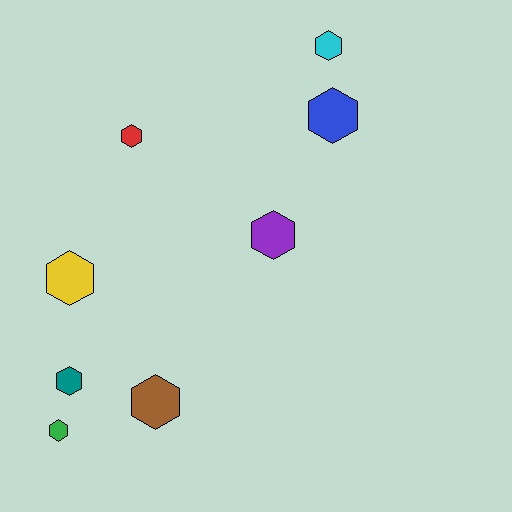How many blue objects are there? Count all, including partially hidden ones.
There is 1 blue object.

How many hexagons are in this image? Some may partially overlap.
There are 8 hexagons.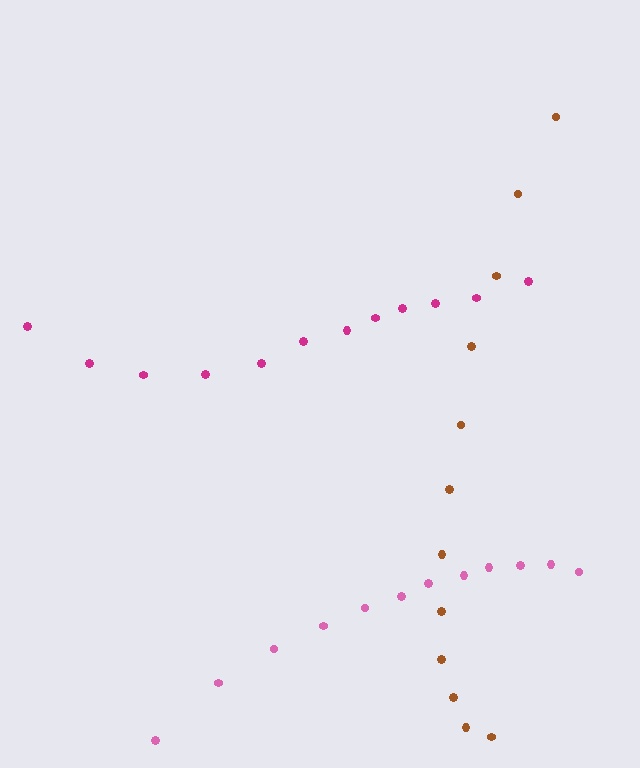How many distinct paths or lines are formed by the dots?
There are 3 distinct paths.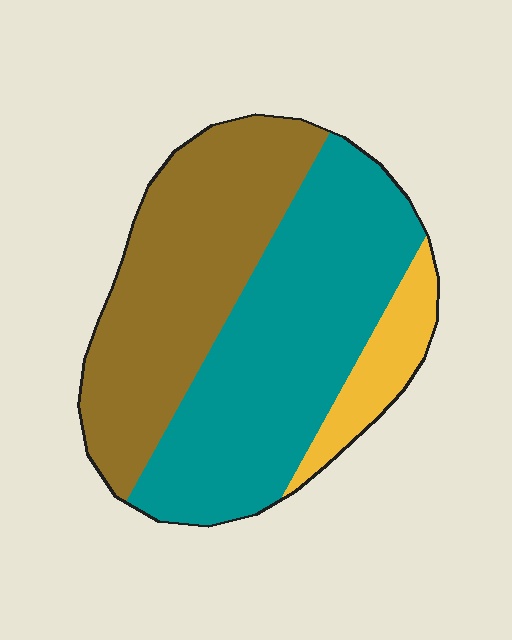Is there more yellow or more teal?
Teal.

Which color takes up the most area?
Teal, at roughly 50%.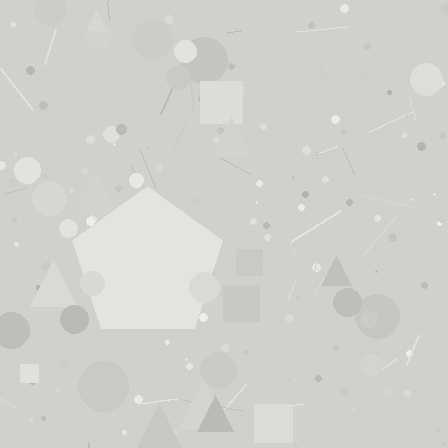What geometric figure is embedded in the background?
A pentagon is embedded in the background.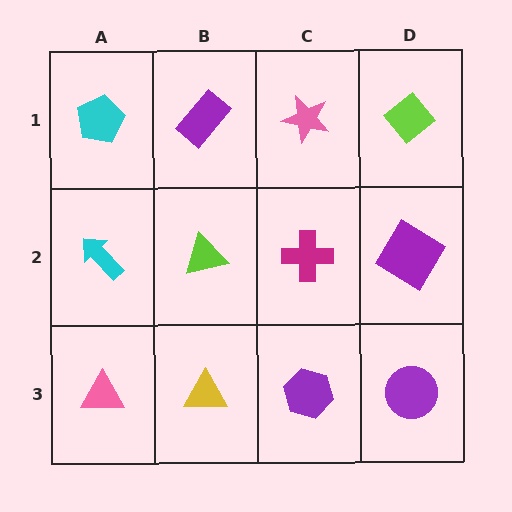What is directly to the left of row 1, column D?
A pink star.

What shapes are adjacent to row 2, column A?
A cyan pentagon (row 1, column A), a pink triangle (row 3, column A), a lime triangle (row 2, column B).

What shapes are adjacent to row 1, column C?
A magenta cross (row 2, column C), a purple rectangle (row 1, column B), a lime diamond (row 1, column D).